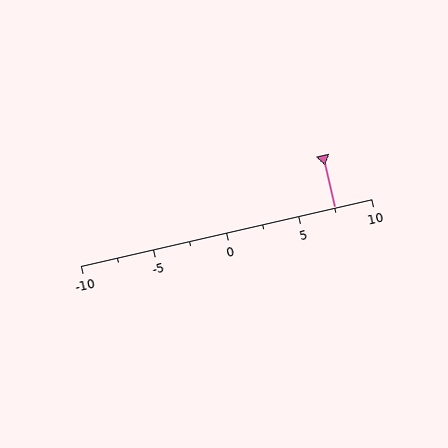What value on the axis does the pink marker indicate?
The marker indicates approximately 7.5.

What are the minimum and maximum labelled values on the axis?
The axis runs from -10 to 10.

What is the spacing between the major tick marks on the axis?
The major ticks are spaced 5 apart.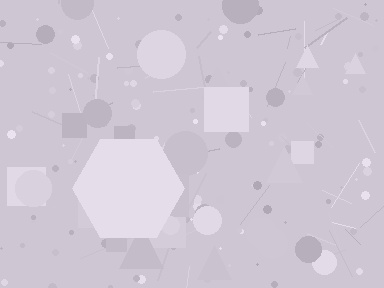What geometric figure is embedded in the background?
A hexagon is embedded in the background.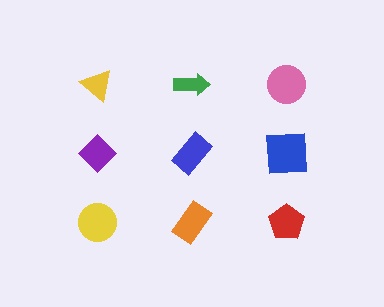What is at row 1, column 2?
A green arrow.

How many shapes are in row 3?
3 shapes.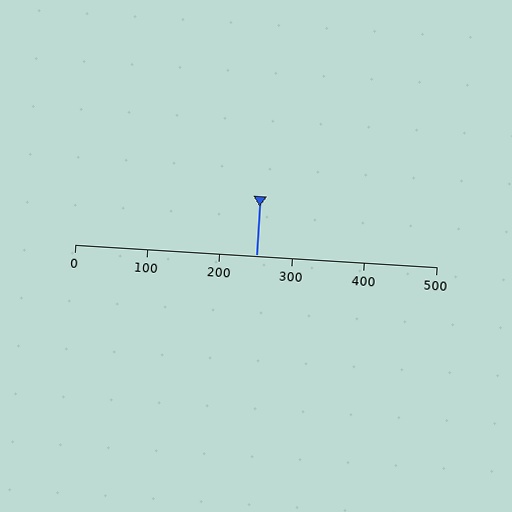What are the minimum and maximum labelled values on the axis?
The axis runs from 0 to 500.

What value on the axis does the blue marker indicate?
The marker indicates approximately 250.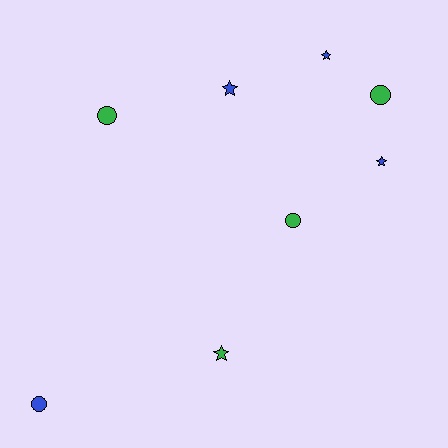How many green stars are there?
There is 1 green star.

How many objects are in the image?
There are 8 objects.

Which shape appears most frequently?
Star, with 4 objects.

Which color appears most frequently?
Green, with 4 objects.